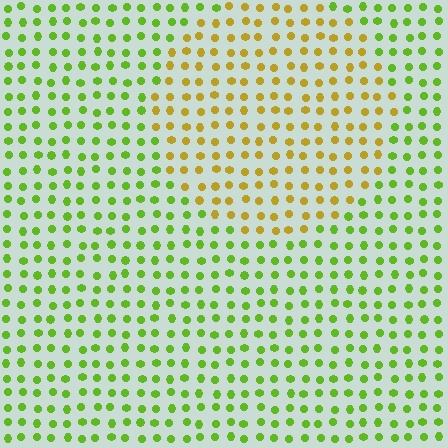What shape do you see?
I see a circle.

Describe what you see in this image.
The image is filled with small lime elements in a uniform arrangement. A circle-shaped region is visible where the elements are tinted to a slightly different hue, forming a subtle color boundary.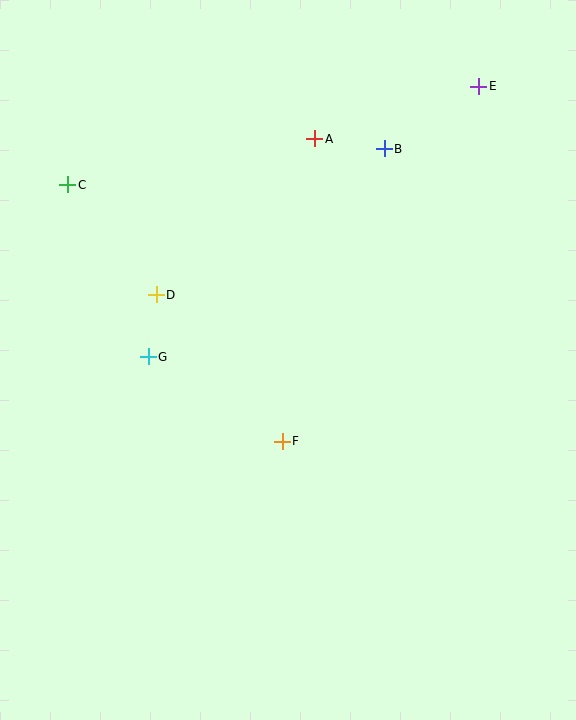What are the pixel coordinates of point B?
Point B is at (384, 149).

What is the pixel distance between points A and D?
The distance between A and D is 222 pixels.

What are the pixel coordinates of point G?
Point G is at (148, 357).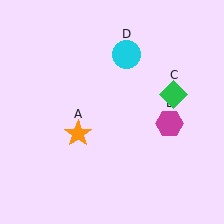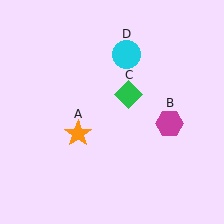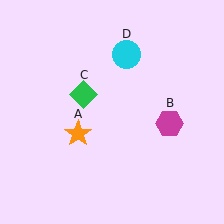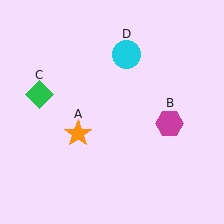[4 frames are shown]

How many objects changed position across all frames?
1 object changed position: green diamond (object C).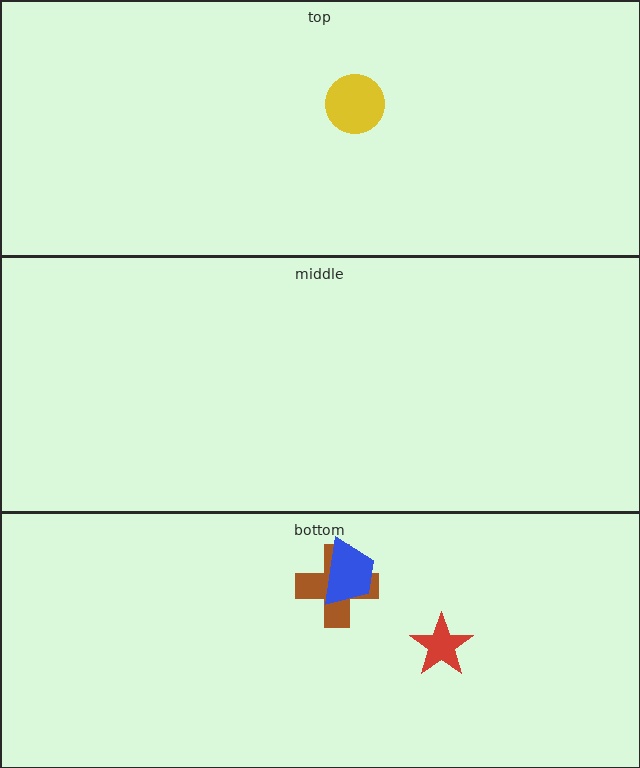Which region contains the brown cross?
The bottom region.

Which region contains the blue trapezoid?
The bottom region.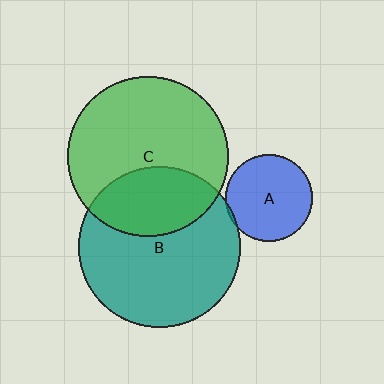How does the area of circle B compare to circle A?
Approximately 3.4 times.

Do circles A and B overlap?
Yes.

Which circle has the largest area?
Circle B (teal).